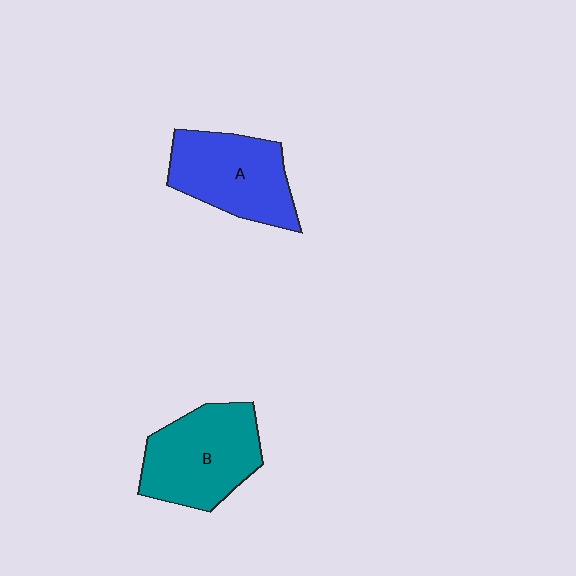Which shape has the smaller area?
Shape A (blue).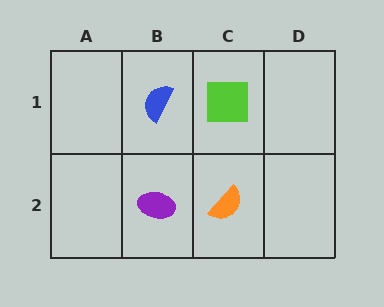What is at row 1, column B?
A blue semicircle.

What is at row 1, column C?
A lime square.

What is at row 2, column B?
A purple ellipse.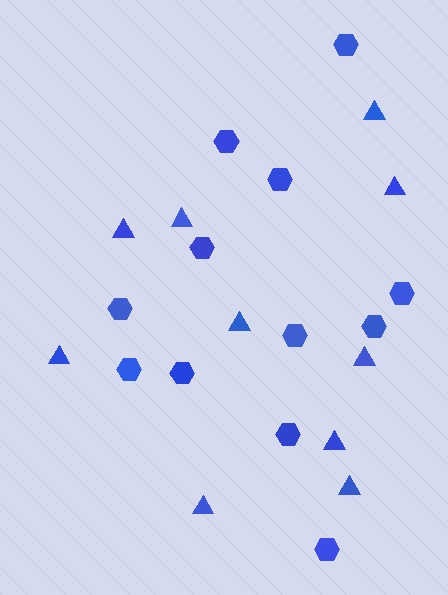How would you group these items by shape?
There are 2 groups: one group of hexagons (12) and one group of triangles (10).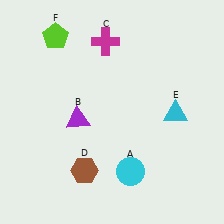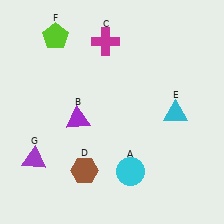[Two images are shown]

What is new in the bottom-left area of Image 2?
A purple triangle (G) was added in the bottom-left area of Image 2.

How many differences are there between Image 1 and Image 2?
There is 1 difference between the two images.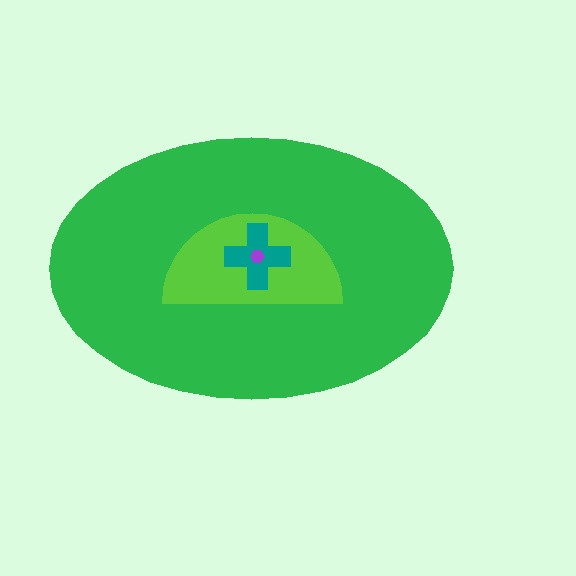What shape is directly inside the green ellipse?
The lime semicircle.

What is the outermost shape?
The green ellipse.